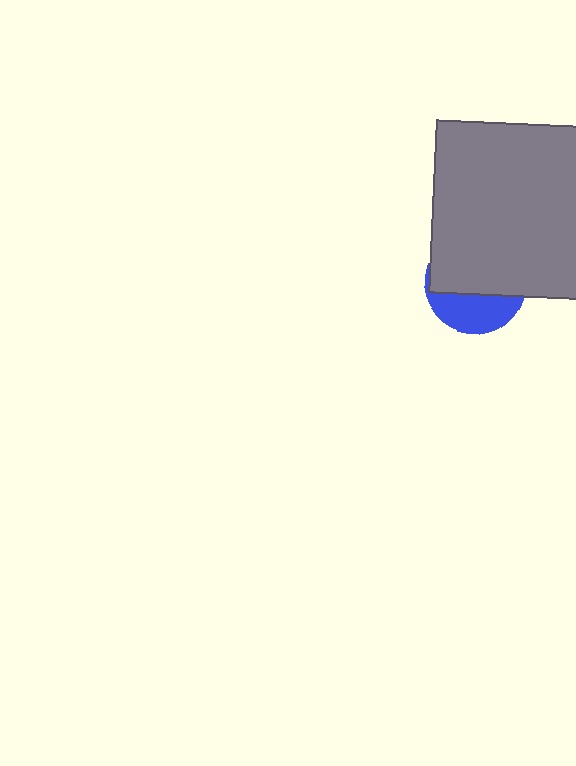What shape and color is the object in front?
The object in front is a gray rectangle.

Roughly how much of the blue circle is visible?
A small part of it is visible (roughly 35%).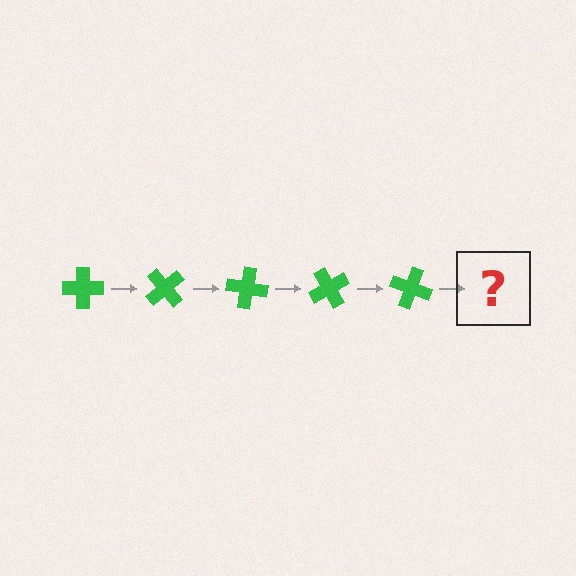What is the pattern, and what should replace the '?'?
The pattern is that the cross rotates 50 degrees each step. The '?' should be a green cross rotated 250 degrees.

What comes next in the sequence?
The next element should be a green cross rotated 250 degrees.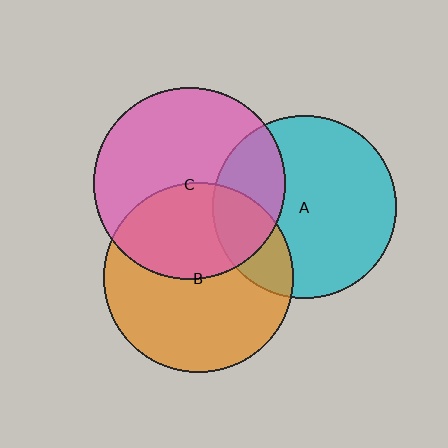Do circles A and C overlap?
Yes.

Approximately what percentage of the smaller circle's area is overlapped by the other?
Approximately 25%.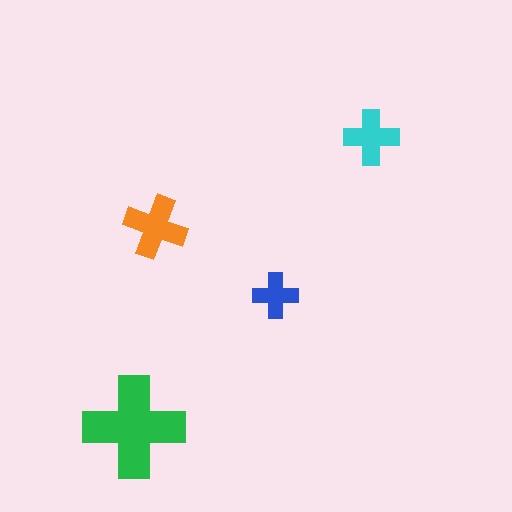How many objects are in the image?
There are 4 objects in the image.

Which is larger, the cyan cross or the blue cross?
The cyan one.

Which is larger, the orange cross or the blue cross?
The orange one.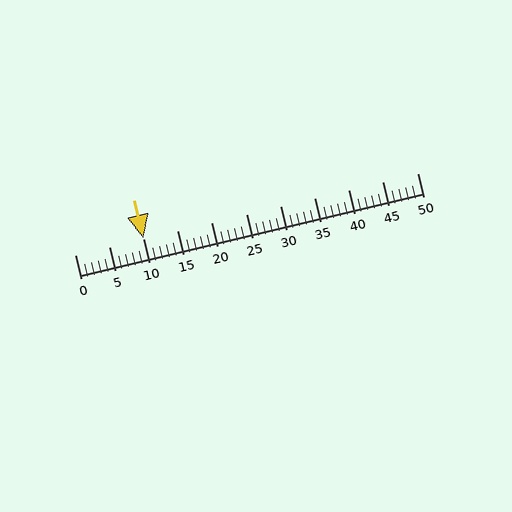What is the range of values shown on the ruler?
The ruler shows values from 0 to 50.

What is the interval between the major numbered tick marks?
The major tick marks are spaced 5 units apart.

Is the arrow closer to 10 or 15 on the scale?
The arrow is closer to 10.